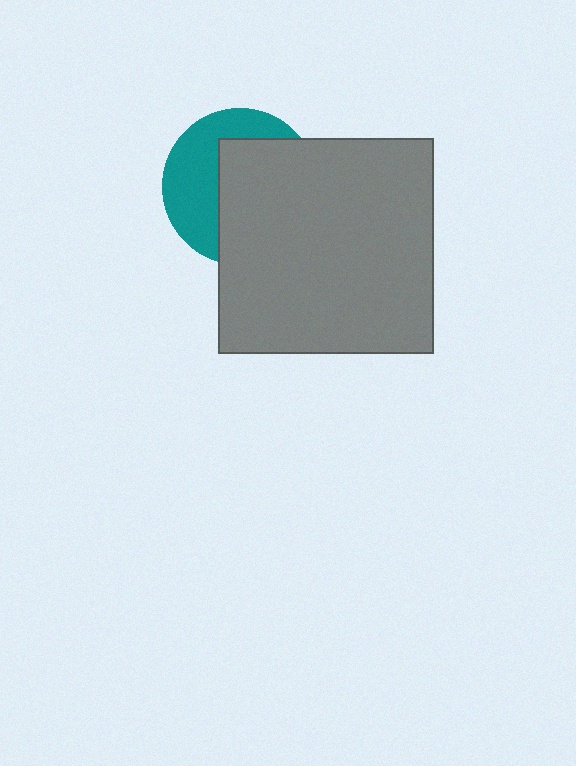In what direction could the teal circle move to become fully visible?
The teal circle could move left. That would shift it out from behind the gray square entirely.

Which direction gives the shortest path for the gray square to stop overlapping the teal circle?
Moving right gives the shortest separation.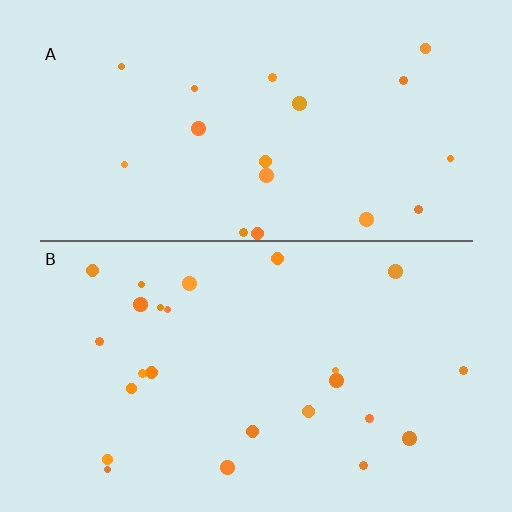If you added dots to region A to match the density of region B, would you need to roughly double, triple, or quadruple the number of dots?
Approximately double.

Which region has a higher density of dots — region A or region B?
B (the bottom).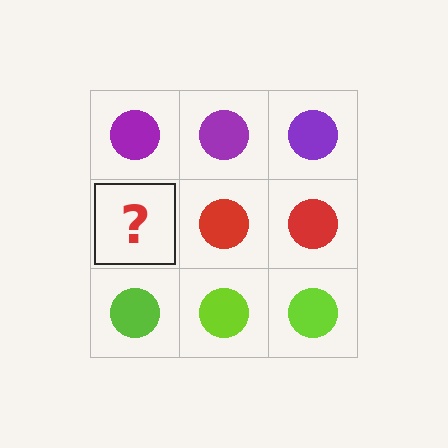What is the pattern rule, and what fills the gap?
The rule is that each row has a consistent color. The gap should be filled with a red circle.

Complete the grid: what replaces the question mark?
The question mark should be replaced with a red circle.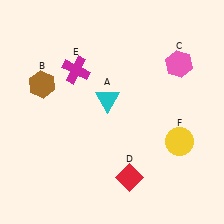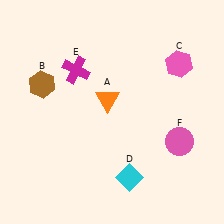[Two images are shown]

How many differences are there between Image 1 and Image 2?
There are 3 differences between the two images.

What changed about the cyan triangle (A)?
In Image 1, A is cyan. In Image 2, it changed to orange.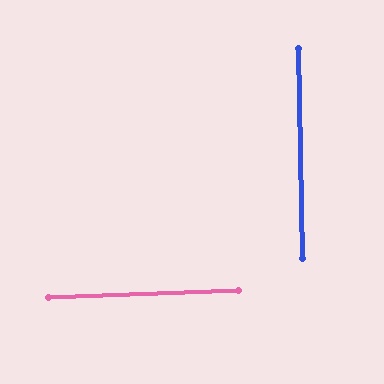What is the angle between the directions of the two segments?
Approximately 89 degrees.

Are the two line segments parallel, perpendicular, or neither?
Perpendicular — they meet at approximately 89°.